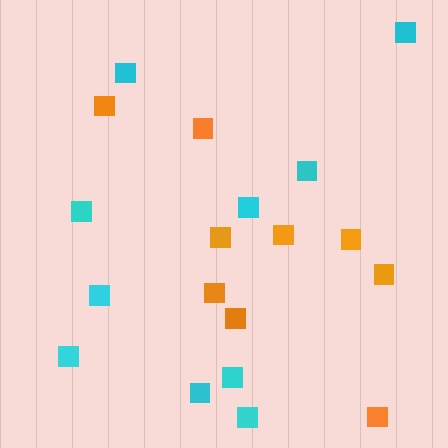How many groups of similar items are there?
There are 2 groups: one group of orange squares (9) and one group of cyan squares (10).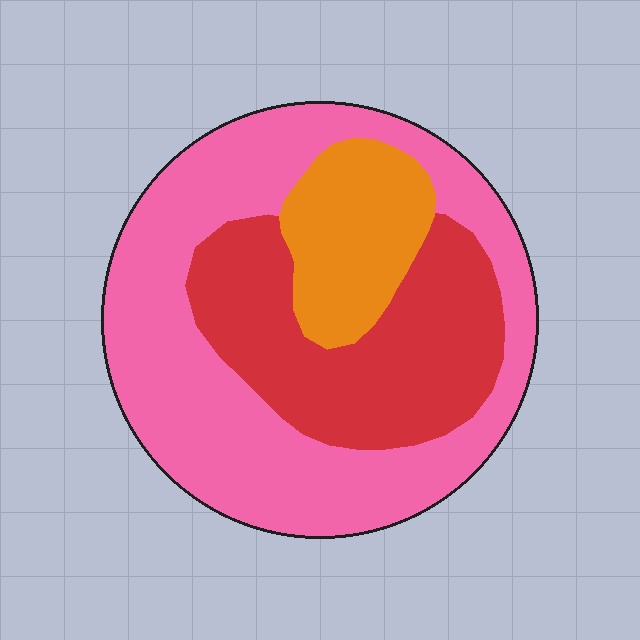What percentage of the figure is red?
Red covers 31% of the figure.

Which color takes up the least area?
Orange, at roughly 15%.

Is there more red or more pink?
Pink.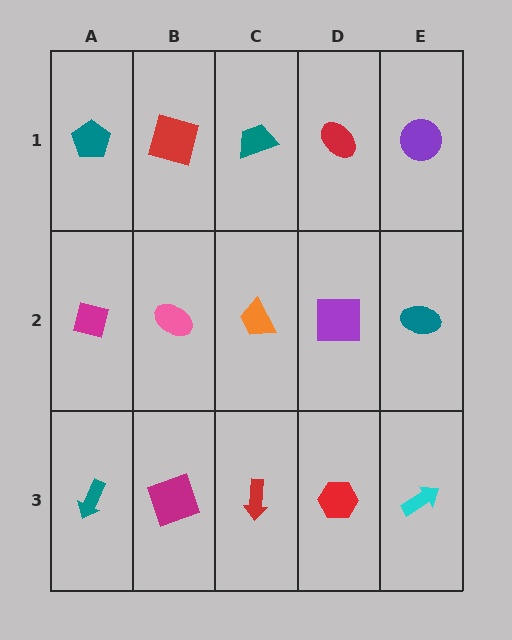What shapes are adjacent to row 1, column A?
A magenta square (row 2, column A), a red square (row 1, column B).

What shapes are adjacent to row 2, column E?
A purple circle (row 1, column E), a cyan arrow (row 3, column E), a purple square (row 2, column D).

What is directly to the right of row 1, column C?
A red ellipse.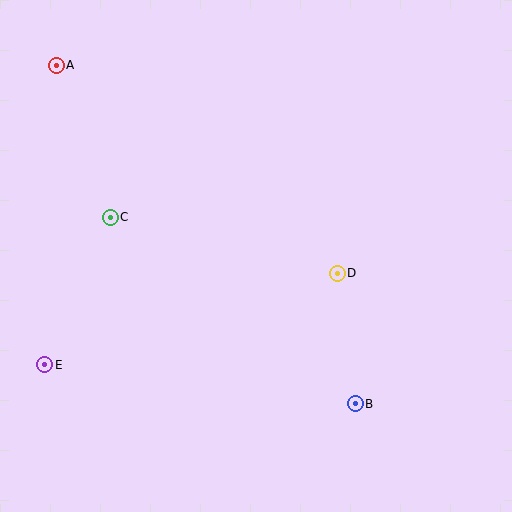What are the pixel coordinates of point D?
Point D is at (337, 273).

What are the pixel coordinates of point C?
Point C is at (110, 217).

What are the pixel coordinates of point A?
Point A is at (56, 66).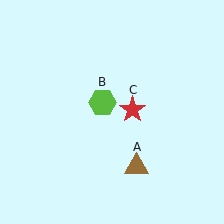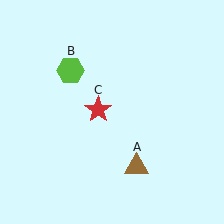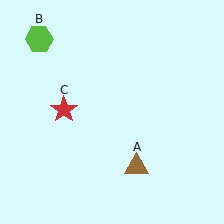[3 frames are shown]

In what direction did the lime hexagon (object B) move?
The lime hexagon (object B) moved up and to the left.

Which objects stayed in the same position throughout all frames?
Brown triangle (object A) remained stationary.